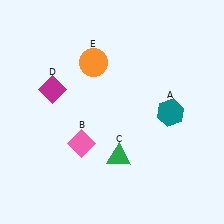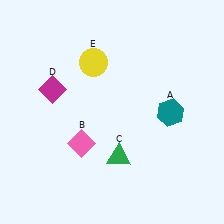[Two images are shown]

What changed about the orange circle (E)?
In Image 1, E is orange. In Image 2, it changed to yellow.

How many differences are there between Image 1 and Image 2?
There is 1 difference between the two images.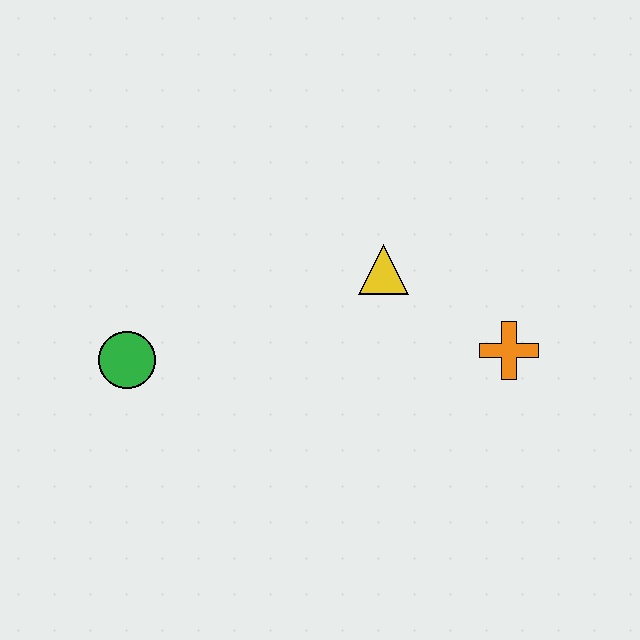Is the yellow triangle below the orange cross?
No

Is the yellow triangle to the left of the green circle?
No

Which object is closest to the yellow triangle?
The orange cross is closest to the yellow triangle.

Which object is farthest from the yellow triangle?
The green circle is farthest from the yellow triangle.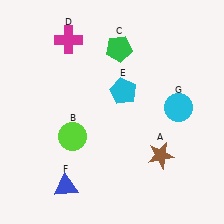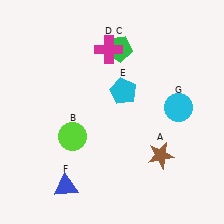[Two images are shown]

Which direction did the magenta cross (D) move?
The magenta cross (D) moved right.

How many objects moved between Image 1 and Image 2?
1 object moved between the two images.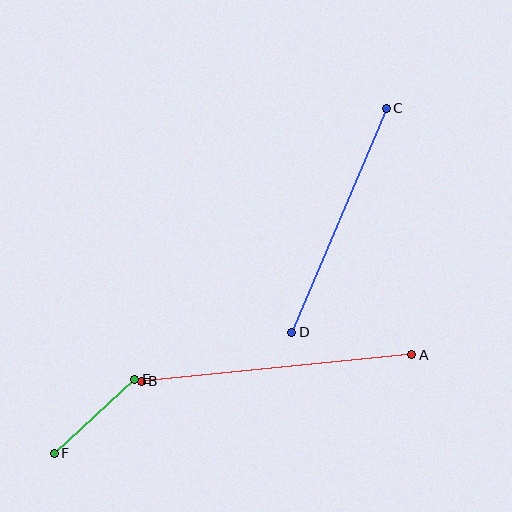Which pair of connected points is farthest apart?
Points A and B are farthest apart.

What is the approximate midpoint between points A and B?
The midpoint is at approximately (276, 368) pixels.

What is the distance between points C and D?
The distance is approximately 243 pixels.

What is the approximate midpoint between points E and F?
The midpoint is at approximately (95, 416) pixels.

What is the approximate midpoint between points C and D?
The midpoint is at approximately (339, 220) pixels.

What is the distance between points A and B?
The distance is approximately 272 pixels.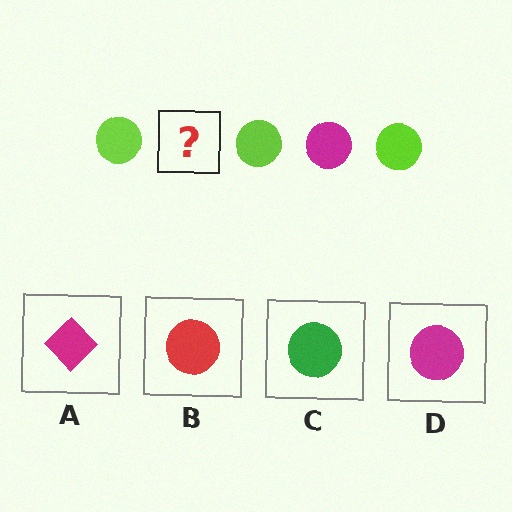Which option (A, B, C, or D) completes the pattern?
D.